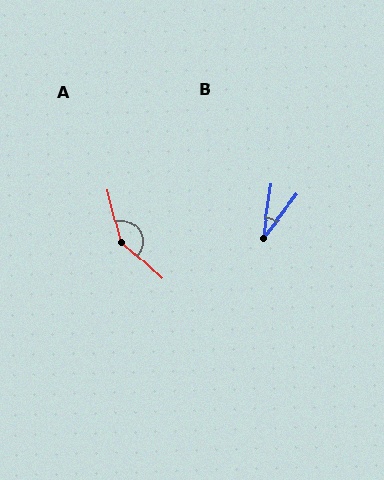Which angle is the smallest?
B, at approximately 30 degrees.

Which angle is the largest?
A, at approximately 146 degrees.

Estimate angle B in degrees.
Approximately 30 degrees.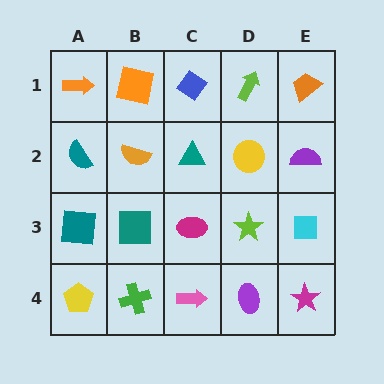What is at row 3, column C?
A magenta ellipse.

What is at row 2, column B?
An orange semicircle.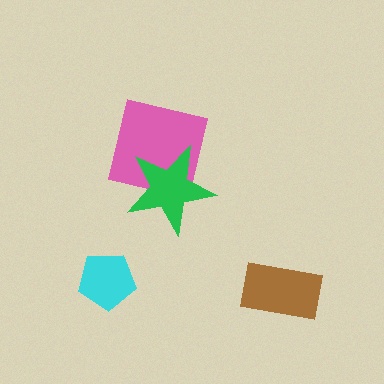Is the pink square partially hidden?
Yes, it is partially covered by another shape.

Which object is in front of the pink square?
The green star is in front of the pink square.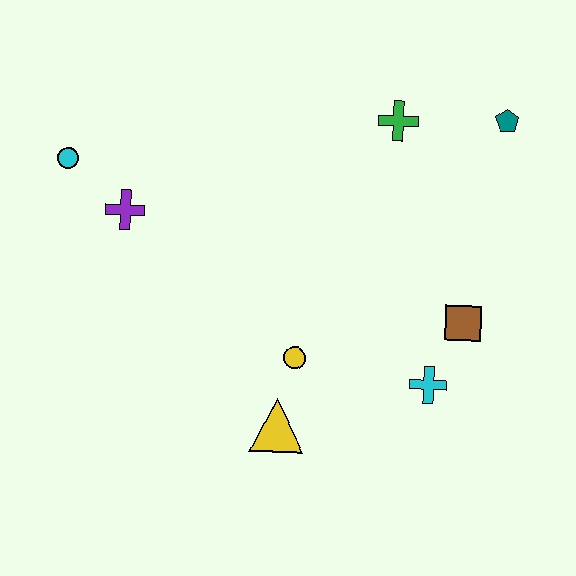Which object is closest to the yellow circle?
The yellow triangle is closest to the yellow circle.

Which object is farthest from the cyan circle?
The teal pentagon is farthest from the cyan circle.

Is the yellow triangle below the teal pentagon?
Yes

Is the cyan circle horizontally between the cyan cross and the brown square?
No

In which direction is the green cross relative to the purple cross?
The green cross is to the right of the purple cross.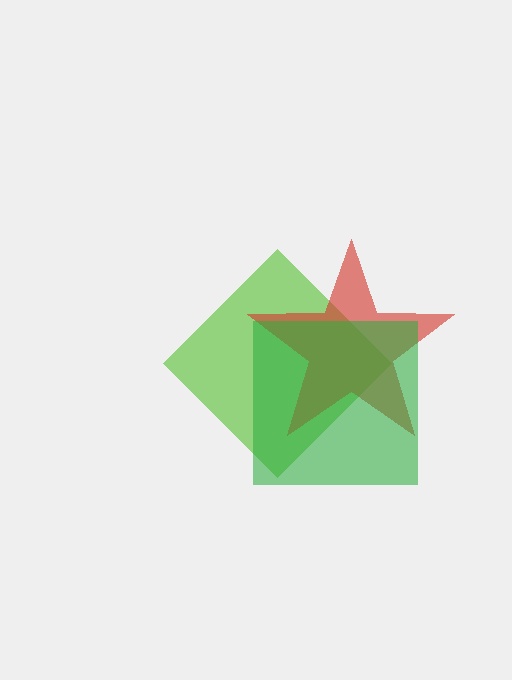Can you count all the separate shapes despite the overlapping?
Yes, there are 3 separate shapes.